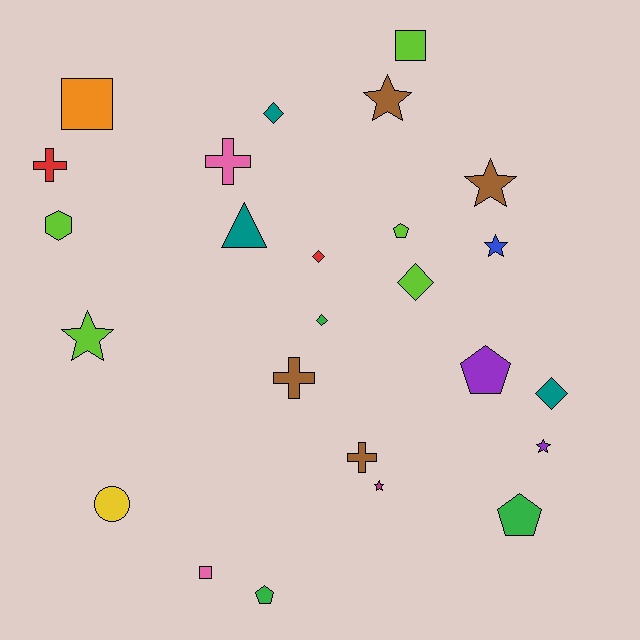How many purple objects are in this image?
There are 2 purple objects.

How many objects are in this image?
There are 25 objects.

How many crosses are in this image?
There are 4 crosses.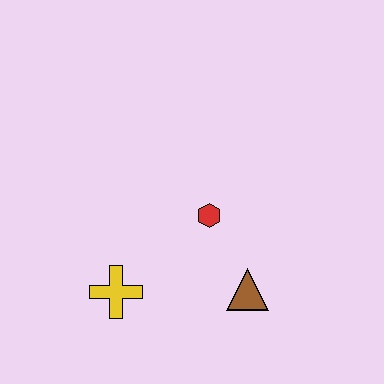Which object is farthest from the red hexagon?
The yellow cross is farthest from the red hexagon.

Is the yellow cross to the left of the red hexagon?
Yes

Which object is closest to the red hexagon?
The brown triangle is closest to the red hexagon.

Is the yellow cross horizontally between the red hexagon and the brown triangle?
No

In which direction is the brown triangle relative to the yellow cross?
The brown triangle is to the right of the yellow cross.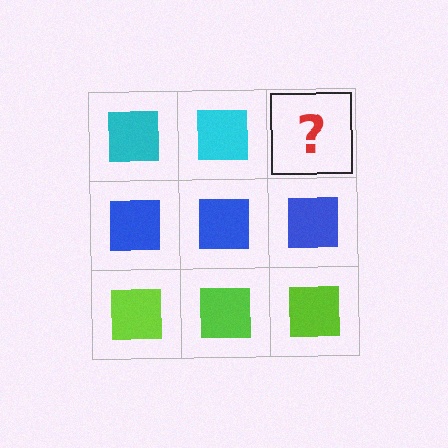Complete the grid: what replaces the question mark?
The question mark should be replaced with a cyan square.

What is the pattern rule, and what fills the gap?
The rule is that each row has a consistent color. The gap should be filled with a cyan square.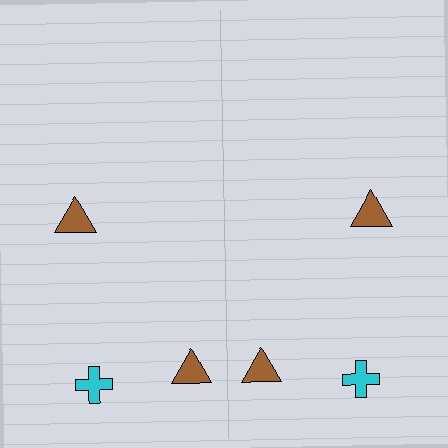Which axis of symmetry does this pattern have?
The pattern has a vertical axis of symmetry running through the center of the image.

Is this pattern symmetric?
Yes, this pattern has bilateral (reflection) symmetry.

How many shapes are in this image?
There are 6 shapes in this image.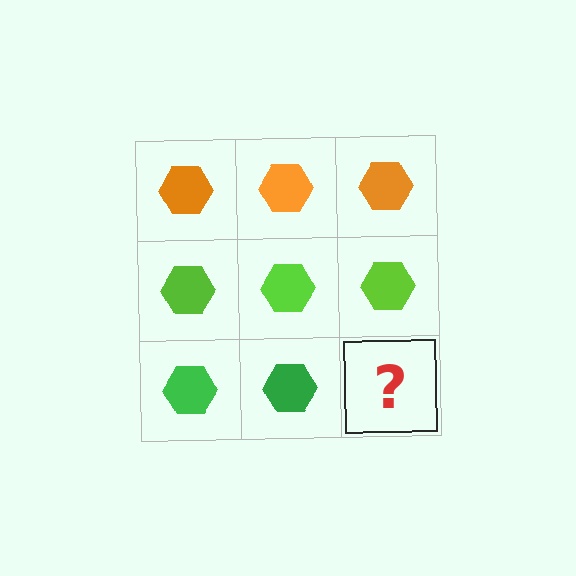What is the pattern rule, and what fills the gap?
The rule is that each row has a consistent color. The gap should be filled with a green hexagon.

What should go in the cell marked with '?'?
The missing cell should contain a green hexagon.